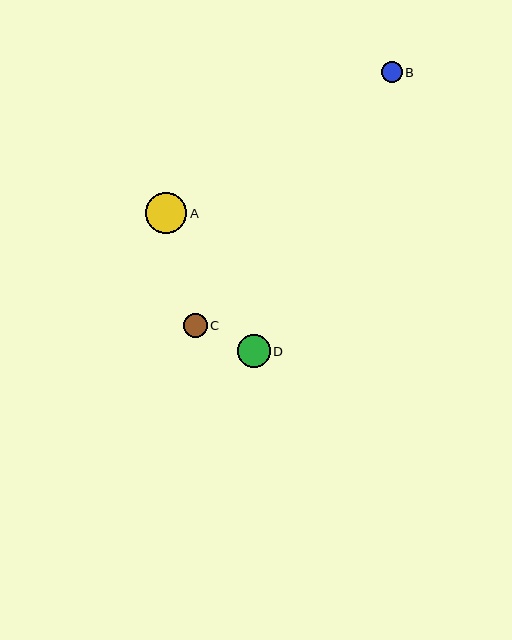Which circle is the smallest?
Circle B is the smallest with a size of approximately 21 pixels.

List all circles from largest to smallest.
From largest to smallest: A, D, C, B.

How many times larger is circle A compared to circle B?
Circle A is approximately 2.0 times the size of circle B.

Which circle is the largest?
Circle A is the largest with a size of approximately 41 pixels.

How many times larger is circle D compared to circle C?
Circle D is approximately 1.4 times the size of circle C.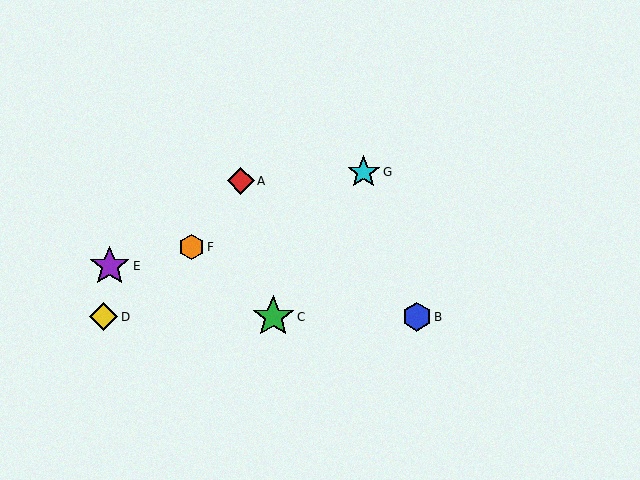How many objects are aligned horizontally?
3 objects (B, C, D) are aligned horizontally.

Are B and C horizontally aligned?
Yes, both are at y≈317.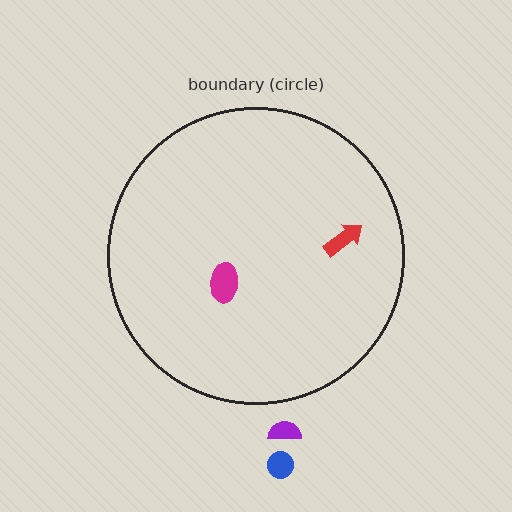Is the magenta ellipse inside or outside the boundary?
Inside.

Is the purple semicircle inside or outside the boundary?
Outside.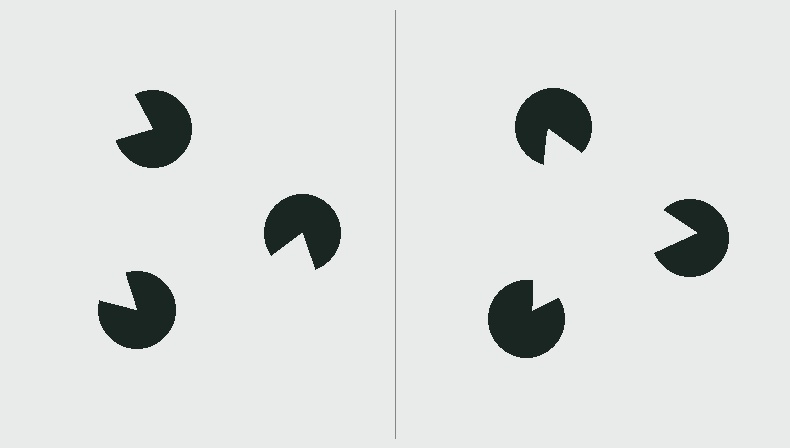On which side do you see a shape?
An illusory triangle appears on the right side. On the left side the wedge cuts are rotated, so no coherent shape forms.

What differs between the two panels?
The pac-man discs are positioned identically on both sides; only the wedge orientations differ. On the right they align to a triangle; on the left they are misaligned.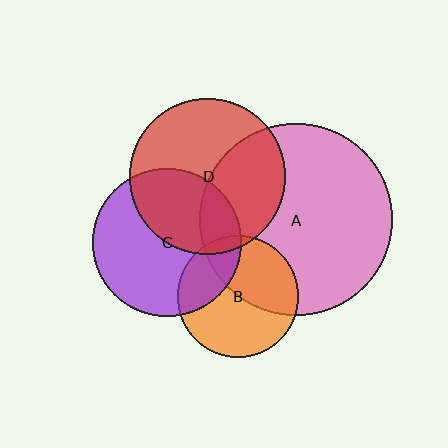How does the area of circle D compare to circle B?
Approximately 1.7 times.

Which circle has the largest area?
Circle A (pink).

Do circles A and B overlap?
Yes.